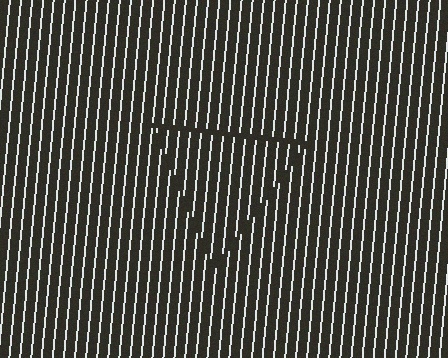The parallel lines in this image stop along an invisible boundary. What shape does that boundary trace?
An illusory triangle. The interior of the shape contains the same grating, shifted by half a period — the contour is defined by the phase discontinuity where line-ends from the inner and outer gratings abut.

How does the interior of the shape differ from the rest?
The interior of the shape contains the same grating, shifted by half a period — the contour is defined by the phase discontinuity where line-ends from the inner and outer gratings abut.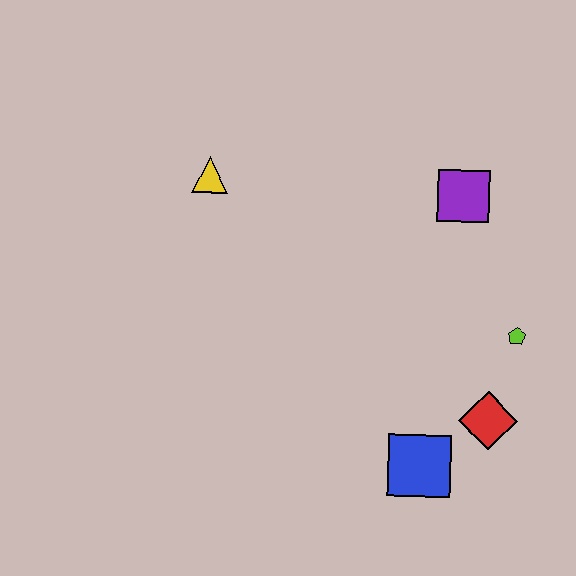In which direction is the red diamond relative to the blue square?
The red diamond is to the right of the blue square.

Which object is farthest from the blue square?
The yellow triangle is farthest from the blue square.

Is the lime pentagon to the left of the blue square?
No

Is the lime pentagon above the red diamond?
Yes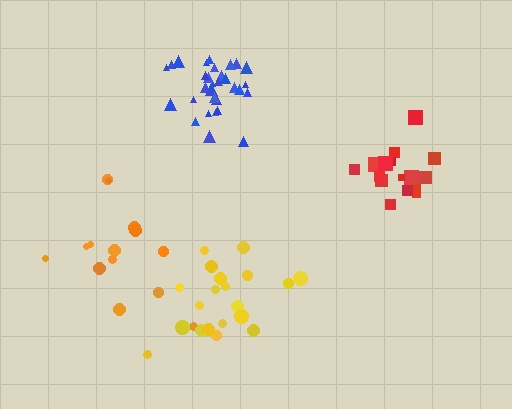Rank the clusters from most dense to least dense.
blue, red, yellow, orange.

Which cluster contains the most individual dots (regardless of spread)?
Blue (33).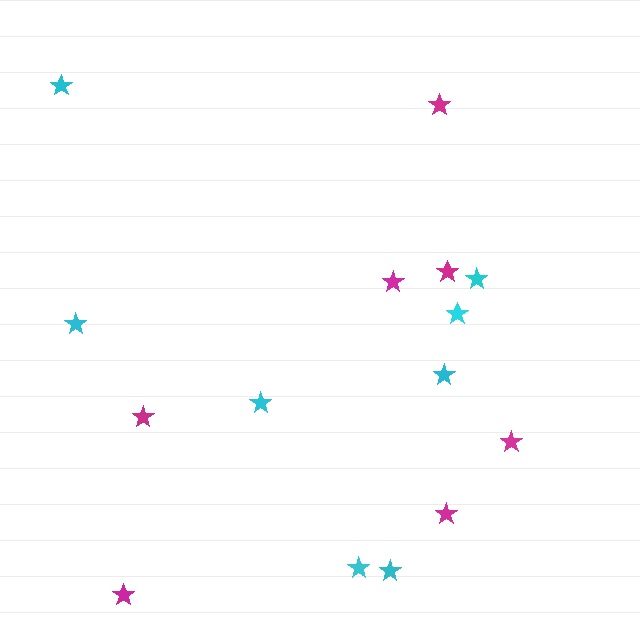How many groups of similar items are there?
There are 2 groups: one group of cyan stars (8) and one group of magenta stars (7).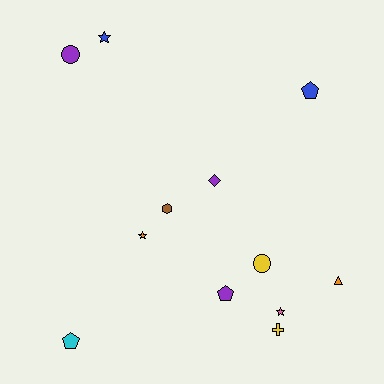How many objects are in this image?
There are 12 objects.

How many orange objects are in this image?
There are 2 orange objects.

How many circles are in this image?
There are 2 circles.